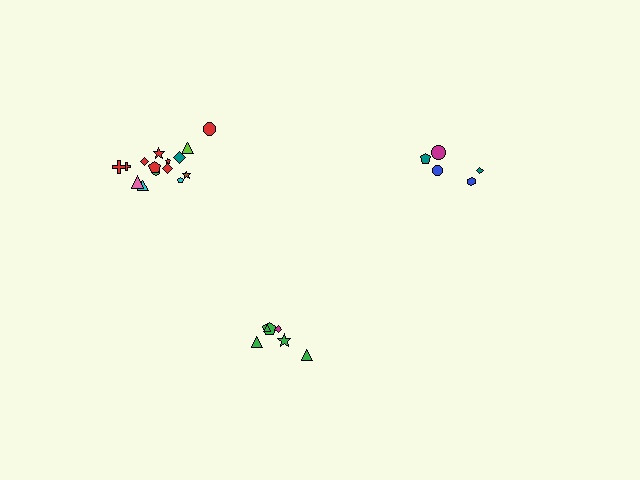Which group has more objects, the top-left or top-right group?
The top-left group.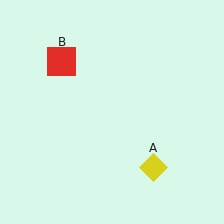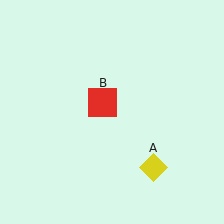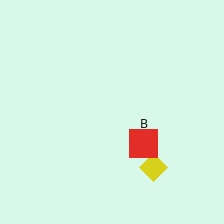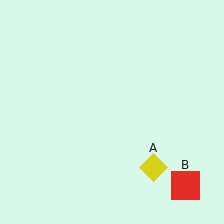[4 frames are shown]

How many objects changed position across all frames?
1 object changed position: red square (object B).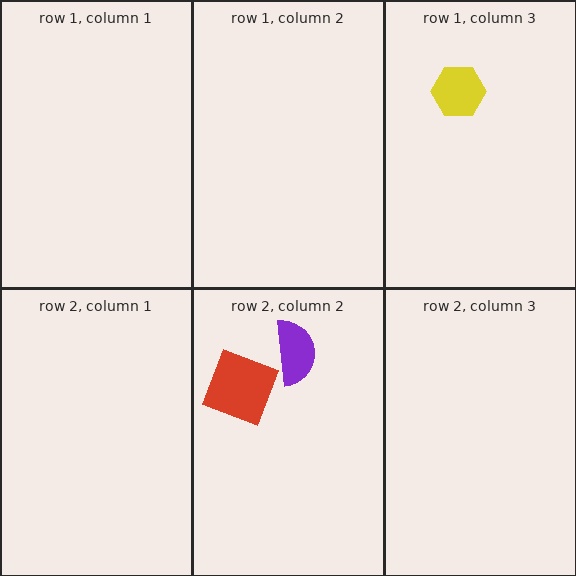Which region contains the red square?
The row 2, column 2 region.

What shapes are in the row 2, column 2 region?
The purple semicircle, the red square.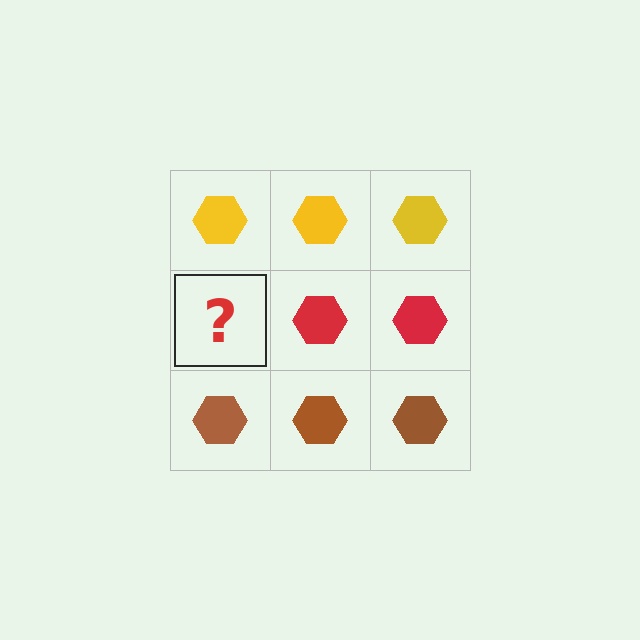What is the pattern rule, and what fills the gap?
The rule is that each row has a consistent color. The gap should be filled with a red hexagon.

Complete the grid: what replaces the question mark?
The question mark should be replaced with a red hexagon.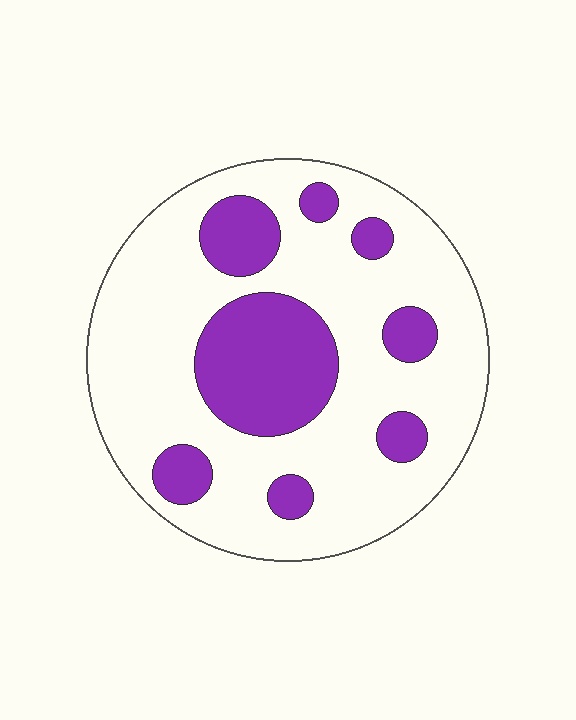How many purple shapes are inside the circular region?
8.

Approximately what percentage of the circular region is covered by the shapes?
Approximately 25%.